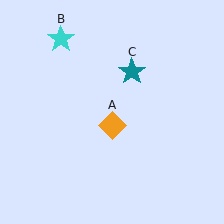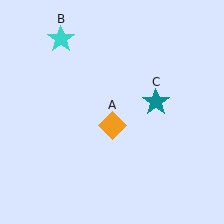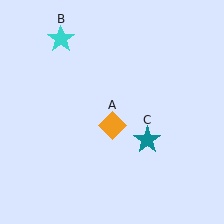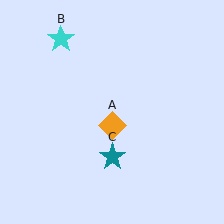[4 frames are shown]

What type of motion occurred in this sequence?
The teal star (object C) rotated clockwise around the center of the scene.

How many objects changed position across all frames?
1 object changed position: teal star (object C).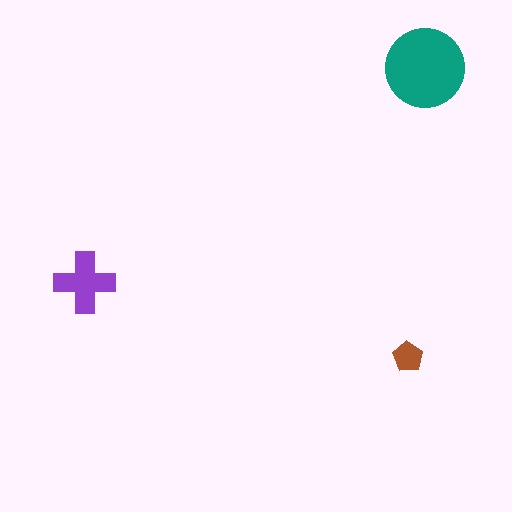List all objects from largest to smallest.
The teal circle, the purple cross, the brown pentagon.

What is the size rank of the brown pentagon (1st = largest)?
3rd.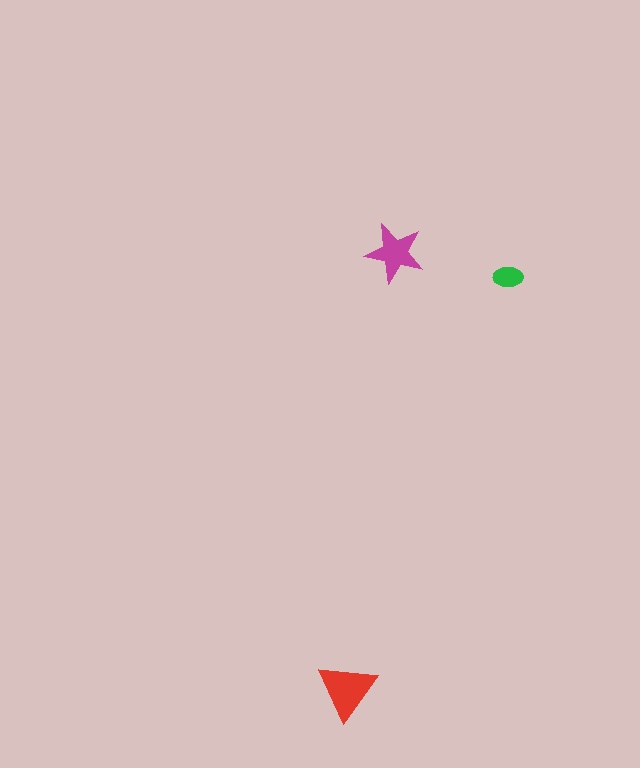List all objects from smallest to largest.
The green ellipse, the magenta star, the red triangle.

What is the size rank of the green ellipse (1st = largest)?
3rd.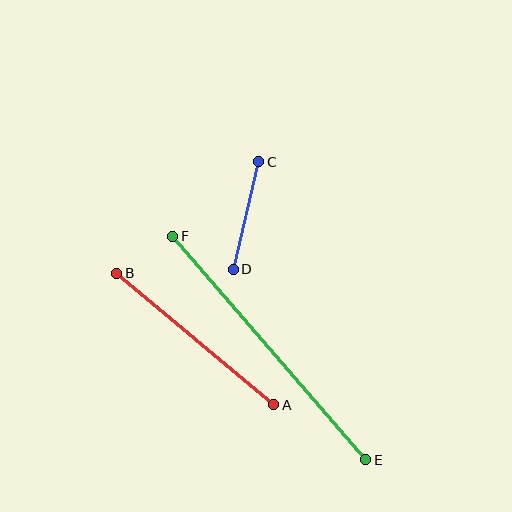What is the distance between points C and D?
The distance is approximately 110 pixels.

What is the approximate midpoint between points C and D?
The midpoint is at approximately (246, 216) pixels.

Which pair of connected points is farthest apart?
Points E and F are farthest apart.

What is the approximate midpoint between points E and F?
The midpoint is at approximately (269, 348) pixels.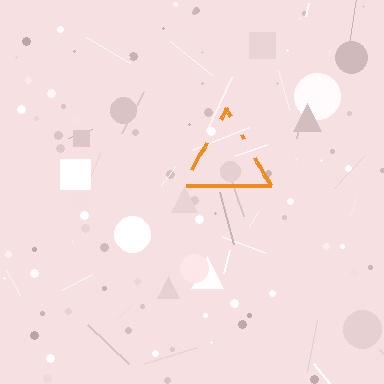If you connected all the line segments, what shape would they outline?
They would outline a triangle.